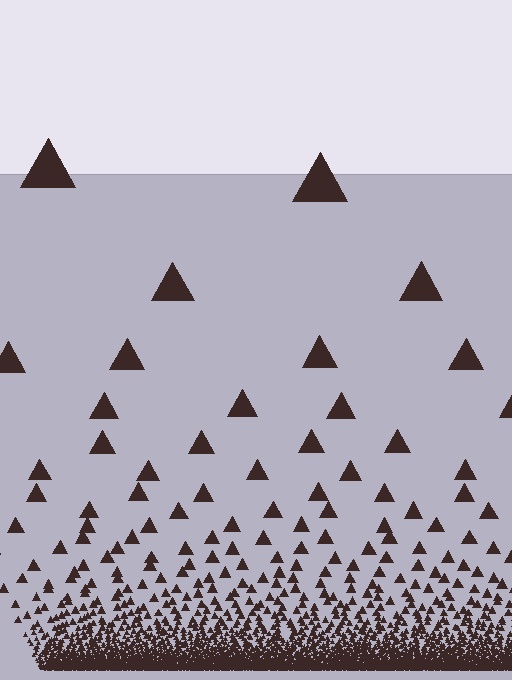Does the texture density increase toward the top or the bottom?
Density increases toward the bottom.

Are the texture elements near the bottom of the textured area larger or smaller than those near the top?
Smaller. The gradient is inverted — elements near the bottom are smaller and denser.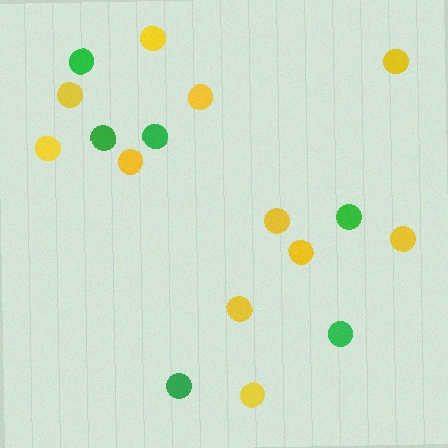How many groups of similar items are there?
There are 2 groups: one group of green circles (6) and one group of yellow circles (11).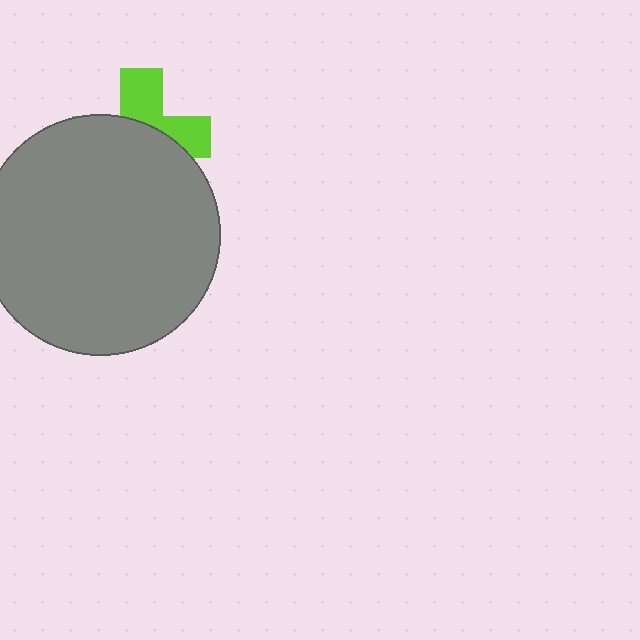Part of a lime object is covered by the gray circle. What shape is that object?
It is a cross.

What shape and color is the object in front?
The object in front is a gray circle.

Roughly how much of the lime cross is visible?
A small part of it is visible (roughly 39%).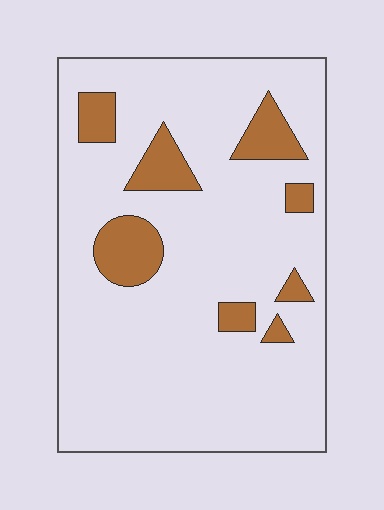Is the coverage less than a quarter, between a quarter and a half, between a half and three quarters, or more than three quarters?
Less than a quarter.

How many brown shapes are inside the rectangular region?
8.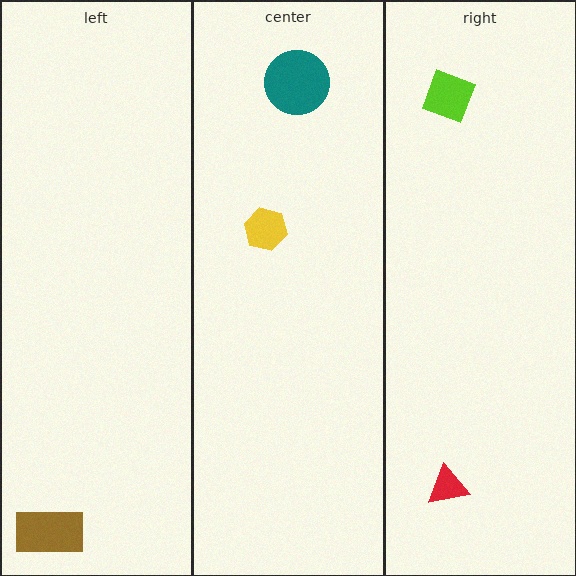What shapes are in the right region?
The lime square, the red triangle.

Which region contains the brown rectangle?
The left region.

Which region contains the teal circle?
The center region.